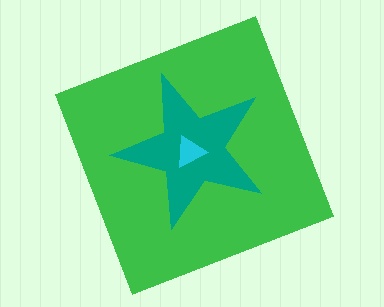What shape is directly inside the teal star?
The cyan triangle.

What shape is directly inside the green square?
The teal star.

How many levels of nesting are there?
3.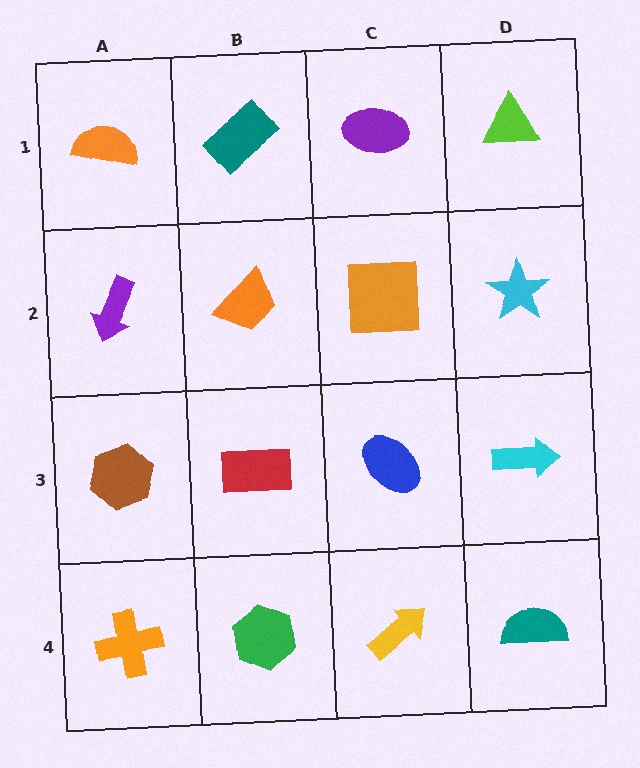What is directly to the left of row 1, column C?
A teal rectangle.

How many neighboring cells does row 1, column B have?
3.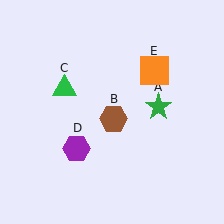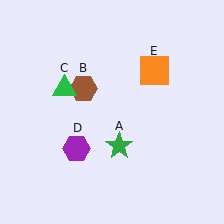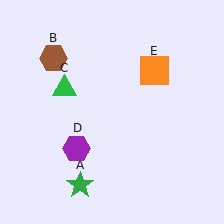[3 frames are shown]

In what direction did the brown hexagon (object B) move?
The brown hexagon (object B) moved up and to the left.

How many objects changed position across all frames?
2 objects changed position: green star (object A), brown hexagon (object B).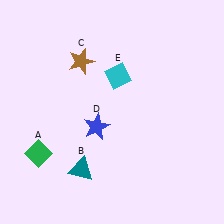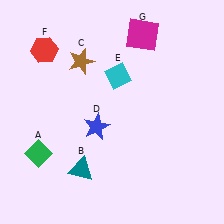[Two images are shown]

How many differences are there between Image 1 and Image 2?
There are 2 differences between the two images.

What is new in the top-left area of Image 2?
A red hexagon (F) was added in the top-left area of Image 2.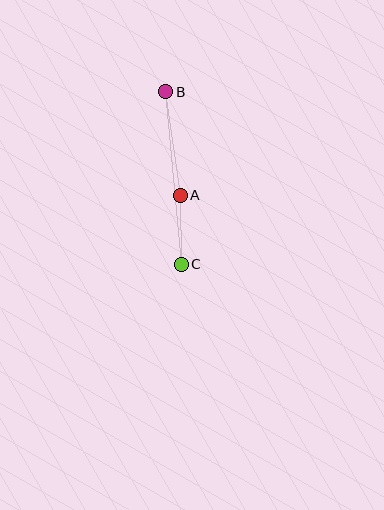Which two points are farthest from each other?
Points B and C are farthest from each other.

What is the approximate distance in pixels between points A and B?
The distance between A and B is approximately 104 pixels.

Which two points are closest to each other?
Points A and C are closest to each other.